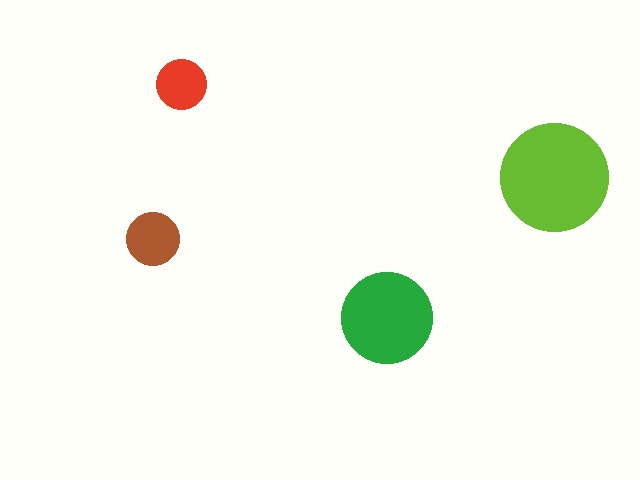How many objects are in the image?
There are 4 objects in the image.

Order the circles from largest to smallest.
the lime one, the green one, the brown one, the red one.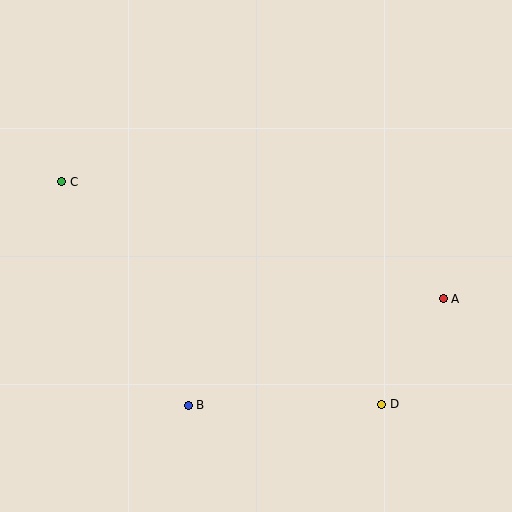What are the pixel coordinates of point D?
Point D is at (382, 404).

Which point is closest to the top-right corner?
Point A is closest to the top-right corner.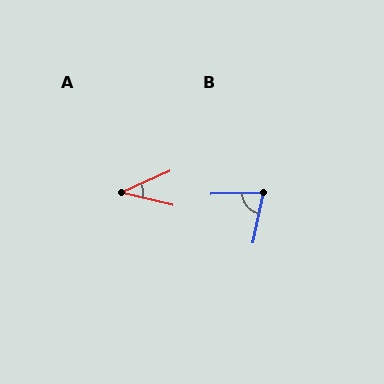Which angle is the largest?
B, at approximately 77 degrees.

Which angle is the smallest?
A, at approximately 38 degrees.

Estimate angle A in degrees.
Approximately 38 degrees.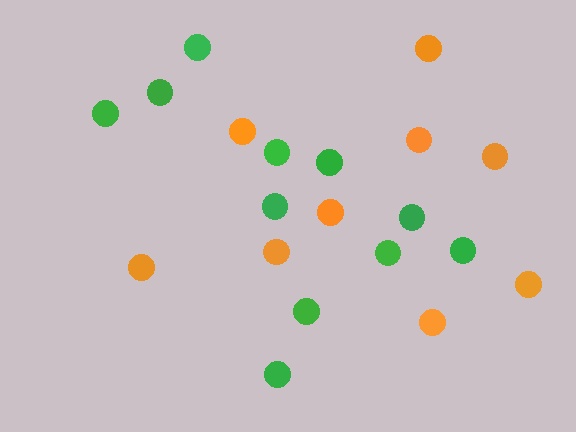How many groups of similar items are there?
There are 2 groups: one group of green circles (11) and one group of orange circles (9).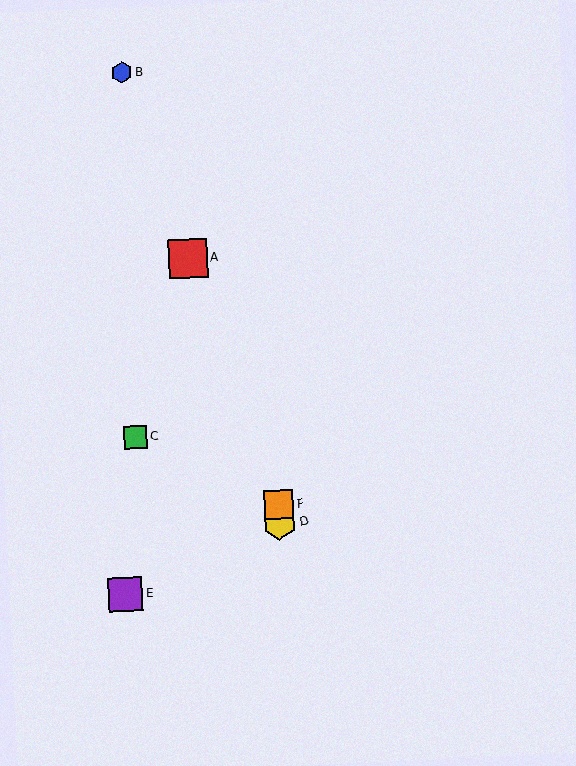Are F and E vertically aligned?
No, F is at x≈279 and E is at x≈126.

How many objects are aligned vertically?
2 objects (D, F) are aligned vertically.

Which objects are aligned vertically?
Objects D, F are aligned vertically.